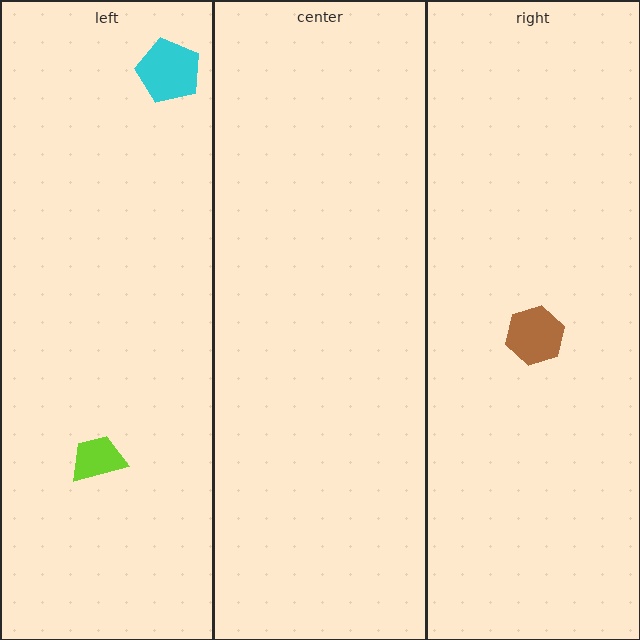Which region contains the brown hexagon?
The right region.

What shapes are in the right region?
The brown hexagon.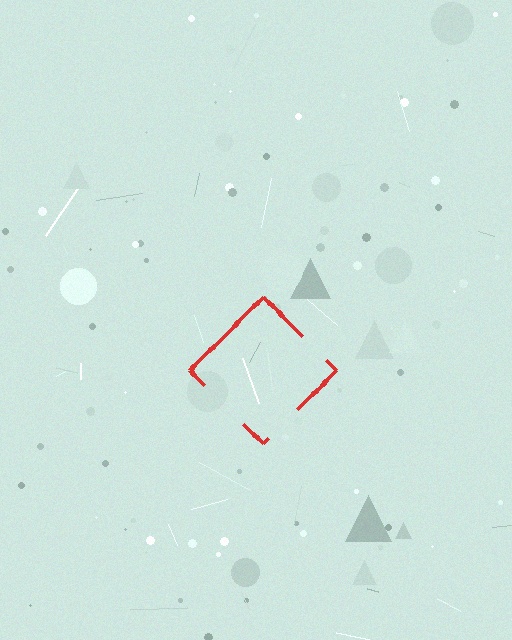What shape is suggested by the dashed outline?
The dashed outline suggests a diamond.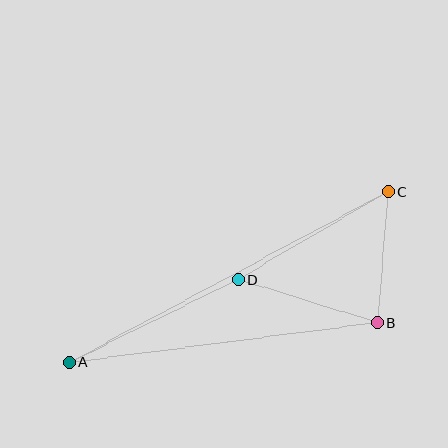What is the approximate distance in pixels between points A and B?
The distance between A and B is approximately 311 pixels.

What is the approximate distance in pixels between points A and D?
The distance between A and D is approximately 188 pixels.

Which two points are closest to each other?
Points B and C are closest to each other.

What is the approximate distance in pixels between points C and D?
The distance between C and D is approximately 174 pixels.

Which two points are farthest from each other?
Points A and C are farthest from each other.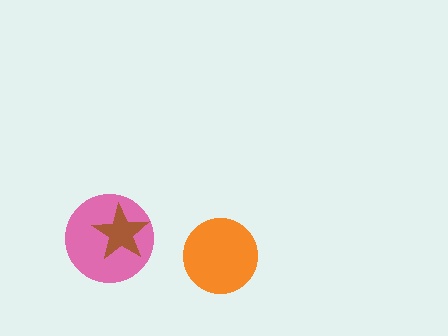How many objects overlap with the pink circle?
1 object overlaps with the pink circle.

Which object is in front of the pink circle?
The brown star is in front of the pink circle.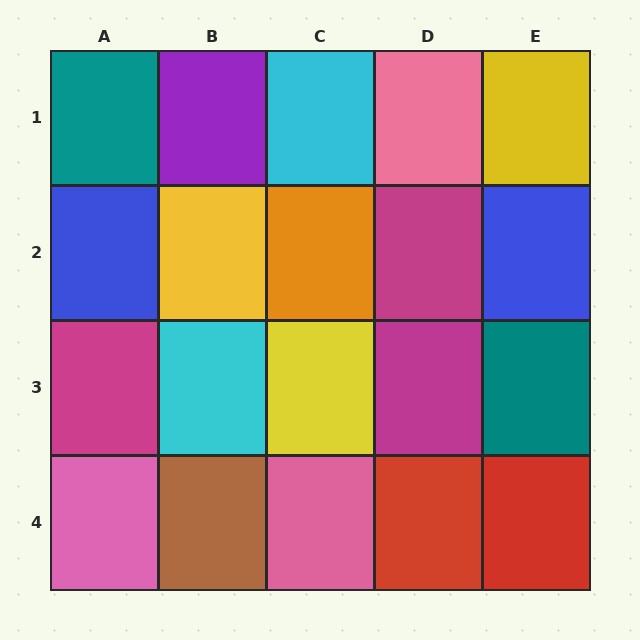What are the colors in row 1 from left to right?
Teal, purple, cyan, pink, yellow.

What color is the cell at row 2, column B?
Yellow.